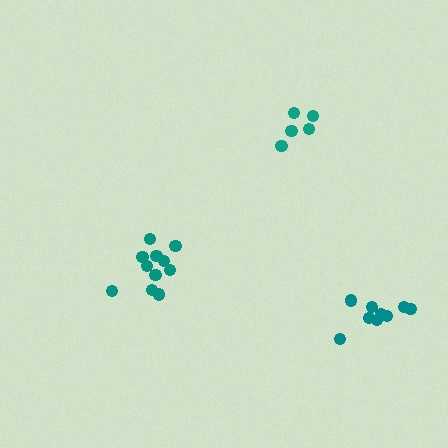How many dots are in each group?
Group 1: 11 dots, Group 2: 5 dots, Group 3: 9 dots (25 total).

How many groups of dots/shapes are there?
There are 3 groups.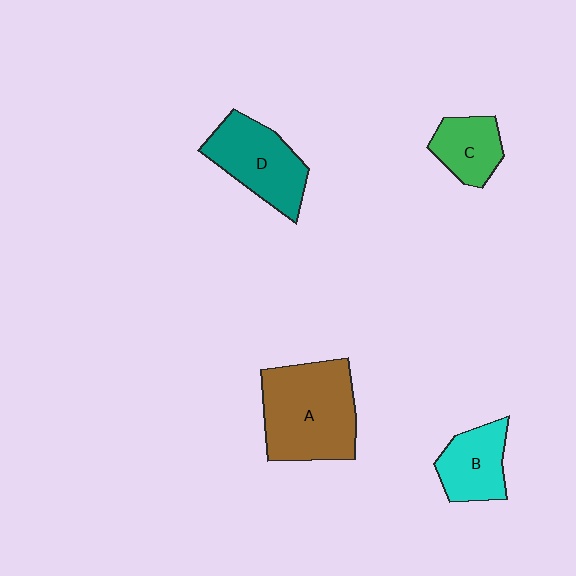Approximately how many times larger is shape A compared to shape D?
Approximately 1.4 times.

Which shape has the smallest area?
Shape C (green).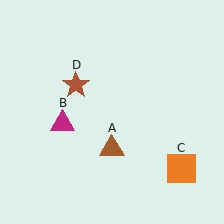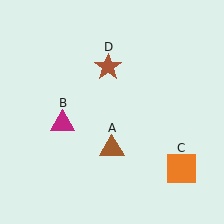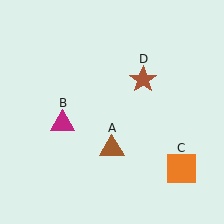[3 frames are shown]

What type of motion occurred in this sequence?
The brown star (object D) rotated clockwise around the center of the scene.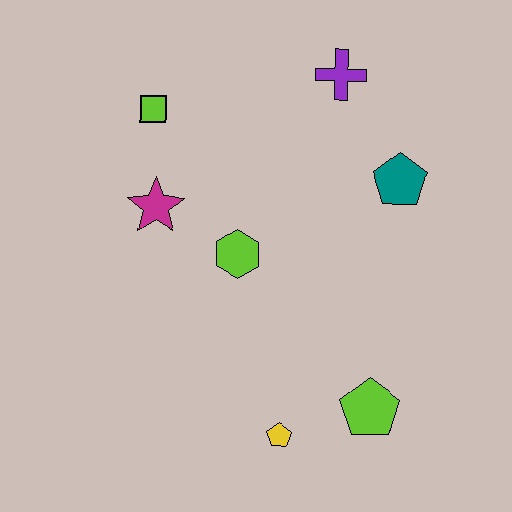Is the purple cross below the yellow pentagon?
No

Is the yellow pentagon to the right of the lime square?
Yes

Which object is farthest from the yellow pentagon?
The purple cross is farthest from the yellow pentagon.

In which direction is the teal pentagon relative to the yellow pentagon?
The teal pentagon is above the yellow pentagon.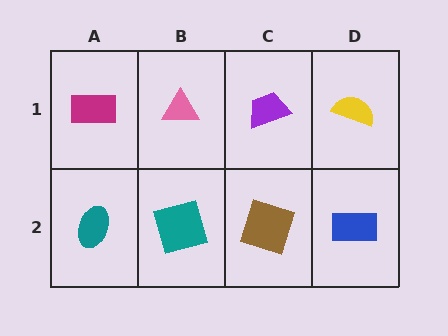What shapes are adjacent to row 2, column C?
A purple trapezoid (row 1, column C), a teal square (row 2, column B), a blue rectangle (row 2, column D).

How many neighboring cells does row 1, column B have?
3.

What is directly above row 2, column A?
A magenta rectangle.